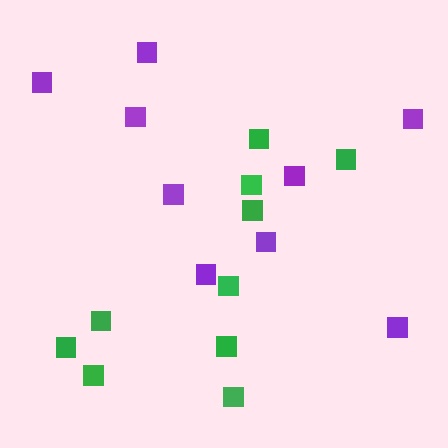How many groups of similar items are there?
There are 2 groups: one group of green squares (10) and one group of purple squares (9).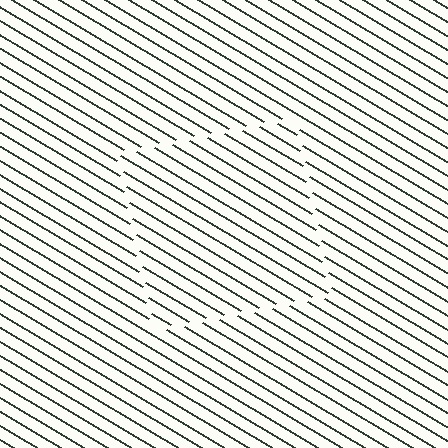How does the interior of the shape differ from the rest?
The interior of the shape contains the same grating, shifted by half a period — the contour is defined by the phase discontinuity where line-ends from the inner and outer gratings abut.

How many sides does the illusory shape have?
4 sides — the line-ends trace a square.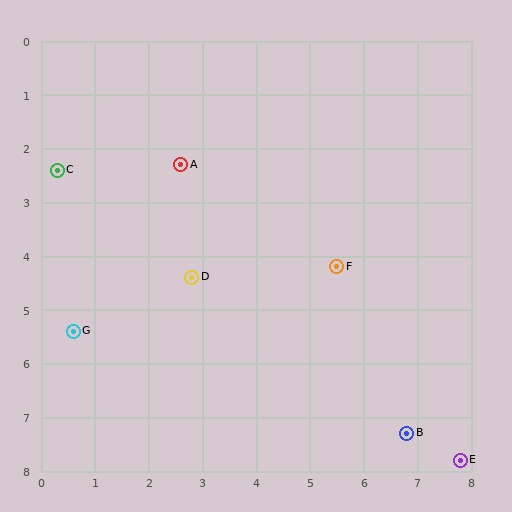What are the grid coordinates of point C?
Point C is at approximately (0.3, 2.4).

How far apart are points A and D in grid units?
Points A and D are about 2.1 grid units apart.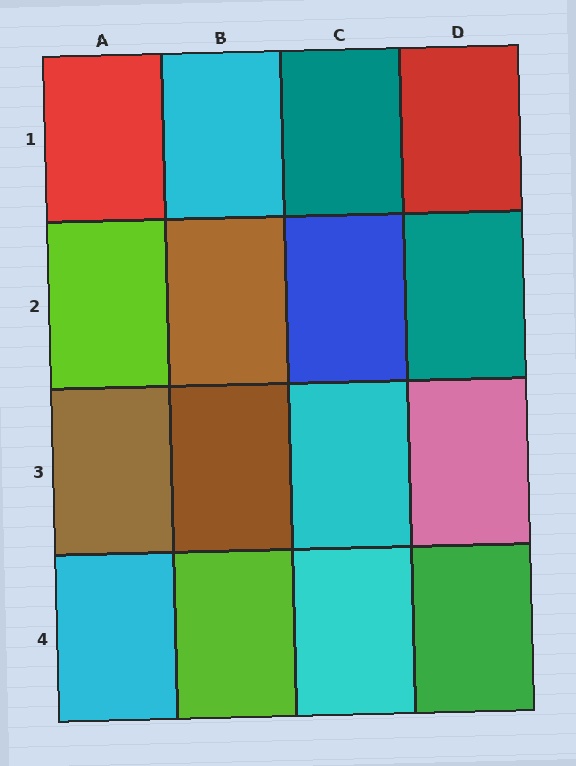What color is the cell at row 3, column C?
Cyan.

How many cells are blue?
1 cell is blue.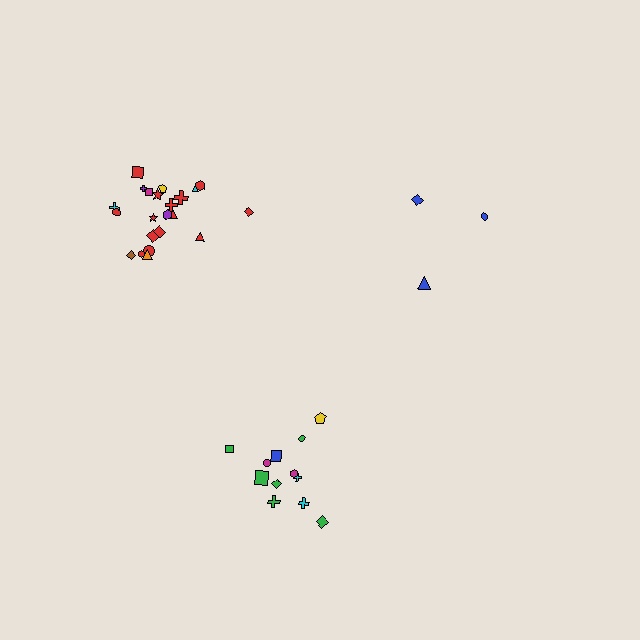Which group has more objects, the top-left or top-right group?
The top-left group.